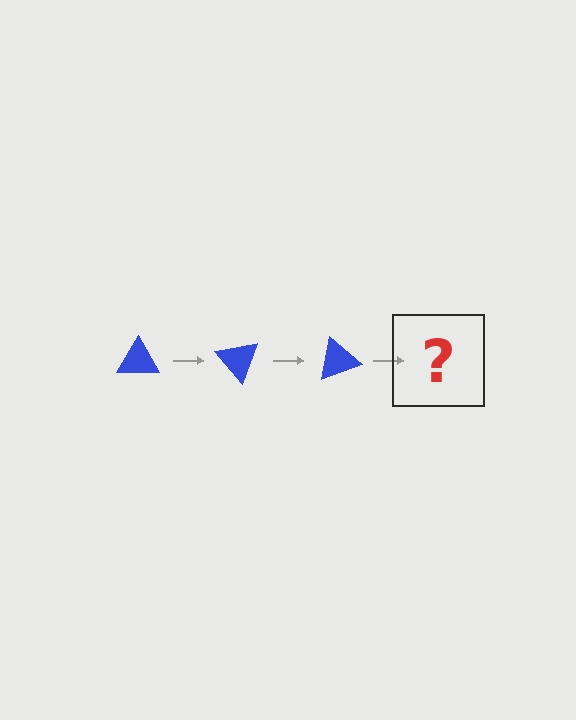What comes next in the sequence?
The next element should be a blue triangle rotated 150 degrees.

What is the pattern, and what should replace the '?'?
The pattern is that the triangle rotates 50 degrees each step. The '?' should be a blue triangle rotated 150 degrees.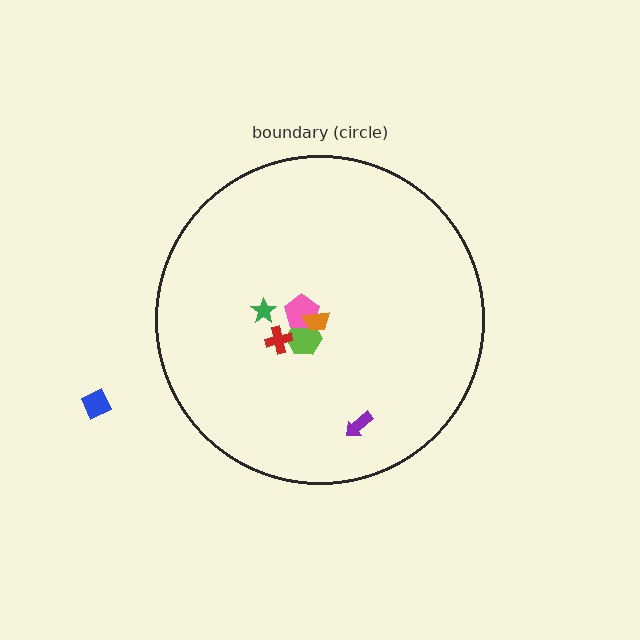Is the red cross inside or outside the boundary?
Inside.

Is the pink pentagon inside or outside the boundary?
Inside.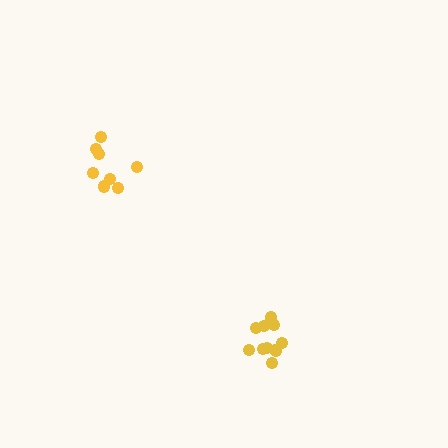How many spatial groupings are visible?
There are 2 spatial groupings.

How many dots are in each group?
Group 1: 11 dots, Group 2: 8 dots (19 total).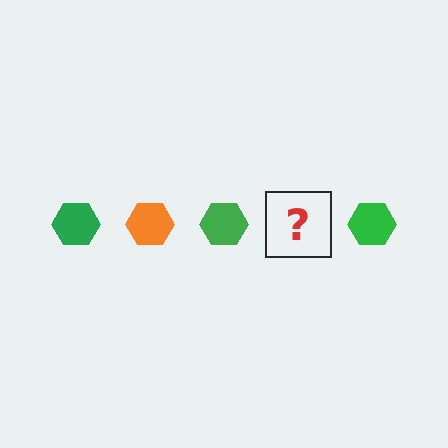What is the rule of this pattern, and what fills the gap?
The rule is that the pattern cycles through green, orange hexagons. The gap should be filled with an orange hexagon.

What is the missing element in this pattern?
The missing element is an orange hexagon.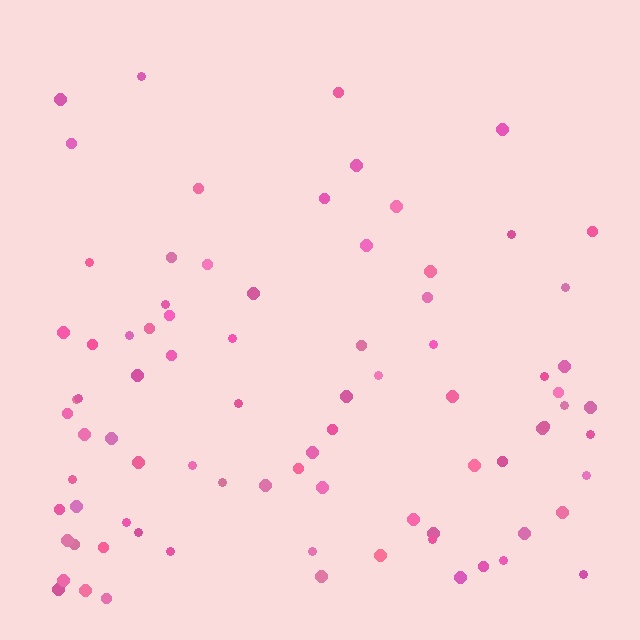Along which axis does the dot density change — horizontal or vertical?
Vertical.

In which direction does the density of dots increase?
From top to bottom, with the bottom side densest.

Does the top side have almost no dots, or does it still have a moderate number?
Still a moderate number, just noticeably fewer than the bottom.